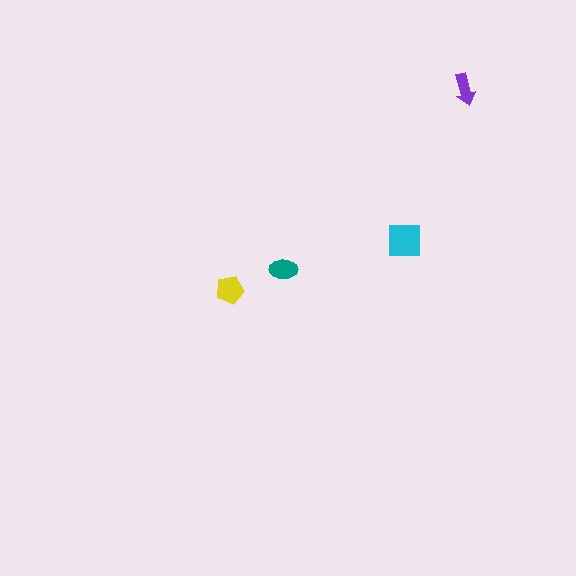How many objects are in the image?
There are 4 objects in the image.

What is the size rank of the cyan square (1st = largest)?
1st.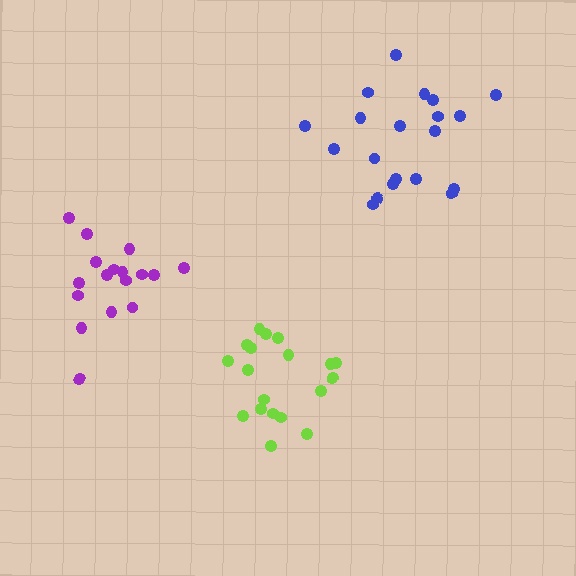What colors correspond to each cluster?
The clusters are colored: lime, purple, blue.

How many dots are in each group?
Group 1: 19 dots, Group 2: 17 dots, Group 3: 20 dots (56 total).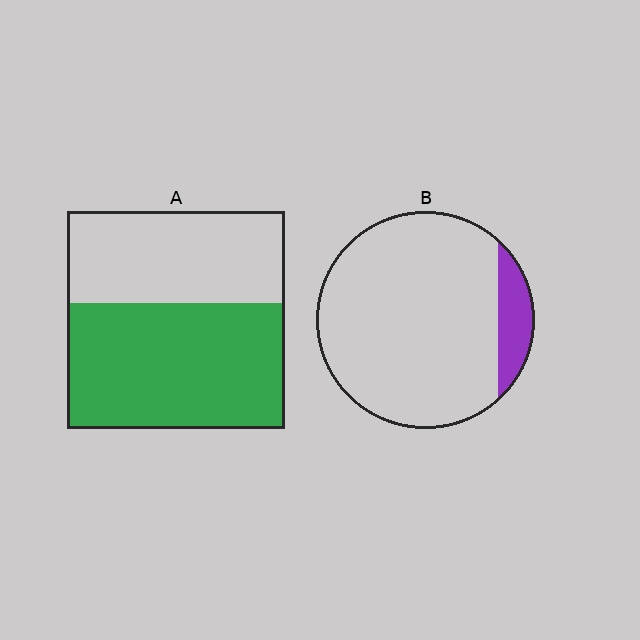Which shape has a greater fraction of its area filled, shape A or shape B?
Shape A.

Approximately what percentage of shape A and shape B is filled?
A is approximately 60% and B is approximately 10%.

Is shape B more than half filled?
No.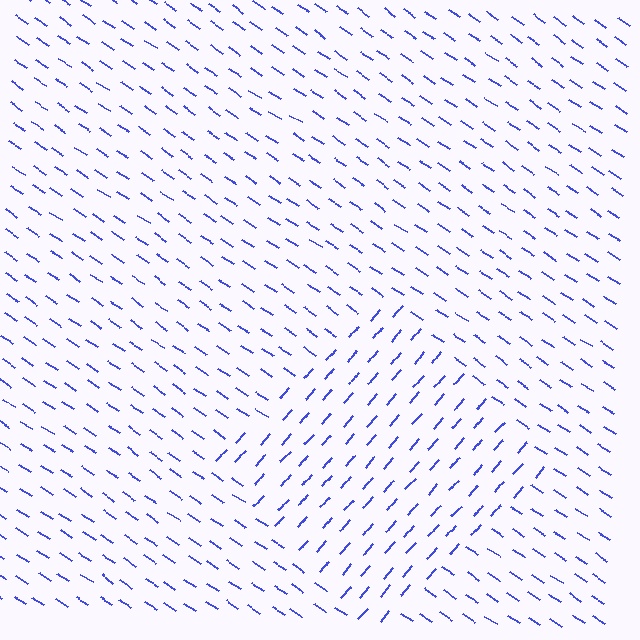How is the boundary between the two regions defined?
The boundary is defined purely by a change in line orientation (approximately 82 degrees difference). All lines are the same color and thickness.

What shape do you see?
I see a diamond.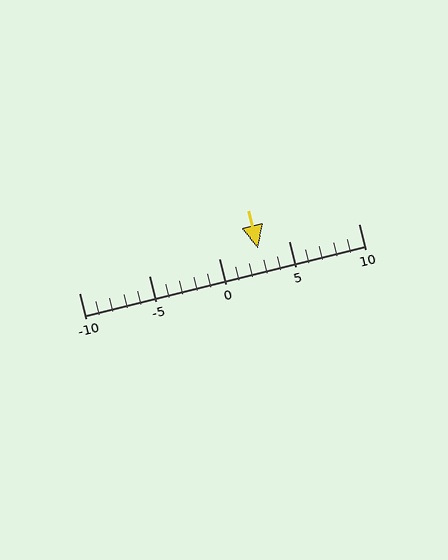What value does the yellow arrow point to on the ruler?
The yellow arrow points to approximately 3.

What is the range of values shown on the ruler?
The ruler shows values from -10 to 10.